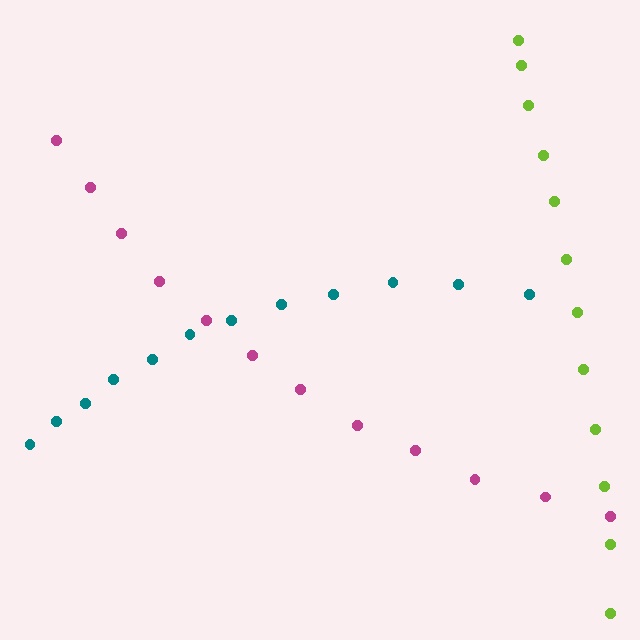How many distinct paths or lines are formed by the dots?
There are 3 distinct paths.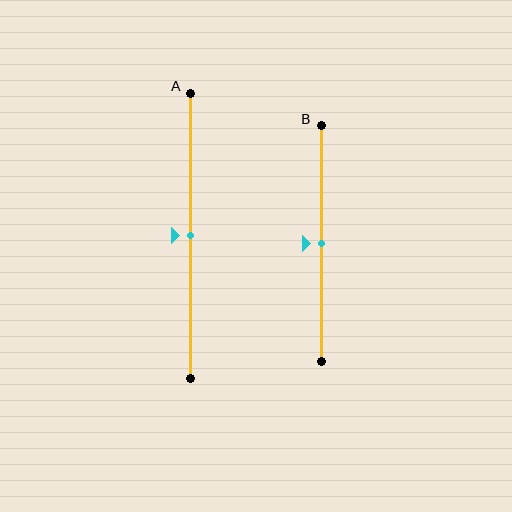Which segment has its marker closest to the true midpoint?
Segment A has its marker closest to the true midpoint.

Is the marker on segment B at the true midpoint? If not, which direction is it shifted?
Yes, the marker on segment B is at the true midpoint.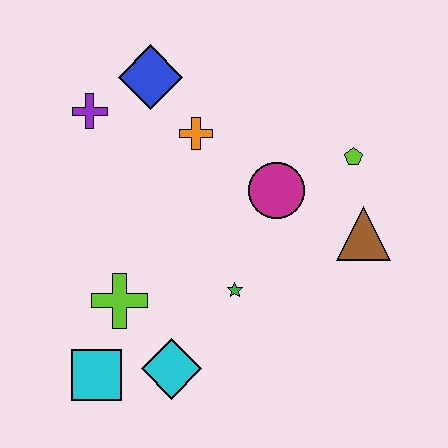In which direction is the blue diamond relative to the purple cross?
The blue diamond is to the right of the purple cross.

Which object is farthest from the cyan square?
The lime pentagon is farthest from the cyan square.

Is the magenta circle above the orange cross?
No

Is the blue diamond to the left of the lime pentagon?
Yes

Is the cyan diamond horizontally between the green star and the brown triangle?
No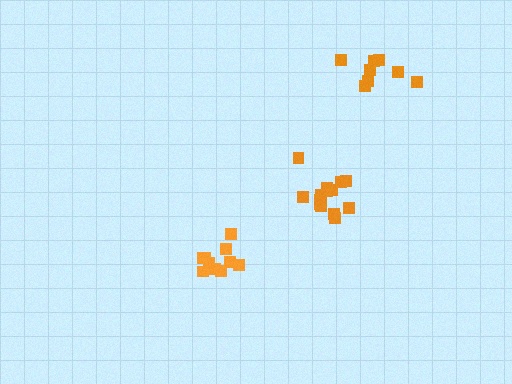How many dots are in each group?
Group 1: 10 dots, Group 2: 8 dots, Group 3: 14 dots (32 total).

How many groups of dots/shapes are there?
There are 3 groups.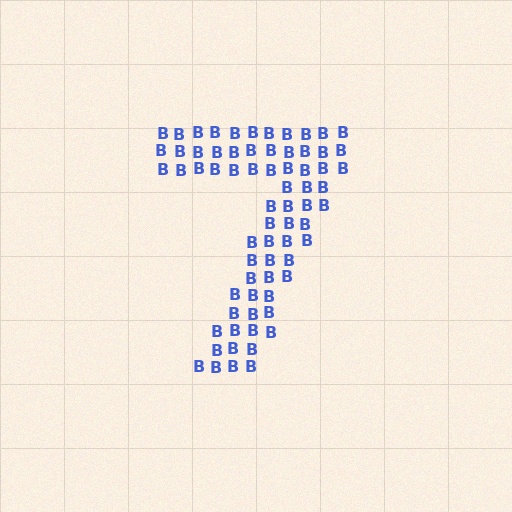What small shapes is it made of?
It is made of small letter B's.